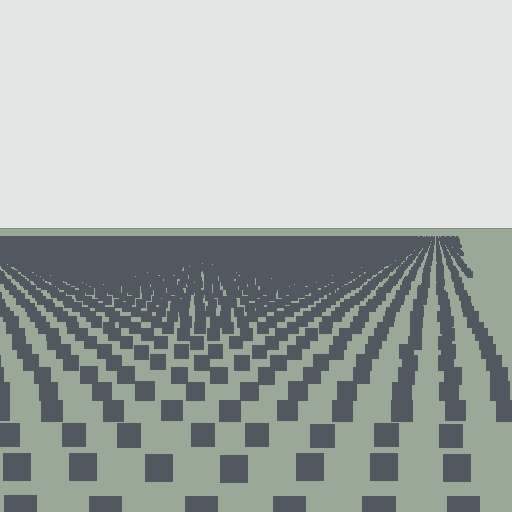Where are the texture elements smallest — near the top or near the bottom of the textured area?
Near the top.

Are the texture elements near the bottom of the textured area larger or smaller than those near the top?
Larger. Near the bottom, elements are closer to the viewer and appear at a bigger on-screen size.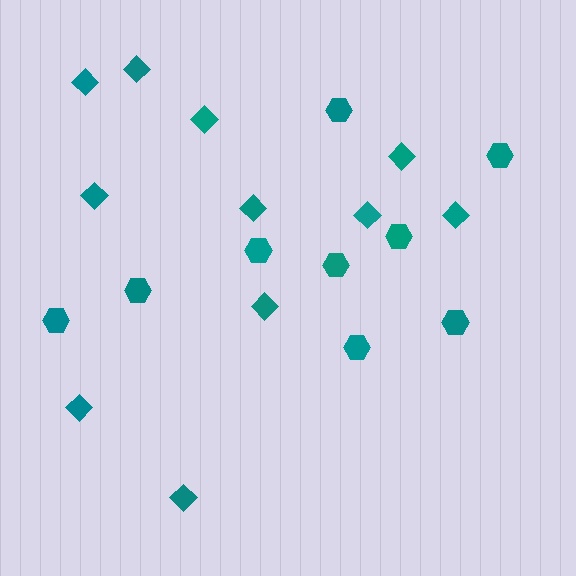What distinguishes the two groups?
There are 2 groups: one group of hexagons (9) and one group of diamonds (11).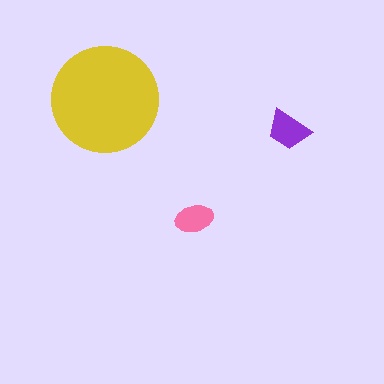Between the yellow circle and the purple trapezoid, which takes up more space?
The yellow circle.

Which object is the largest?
The yellow circle.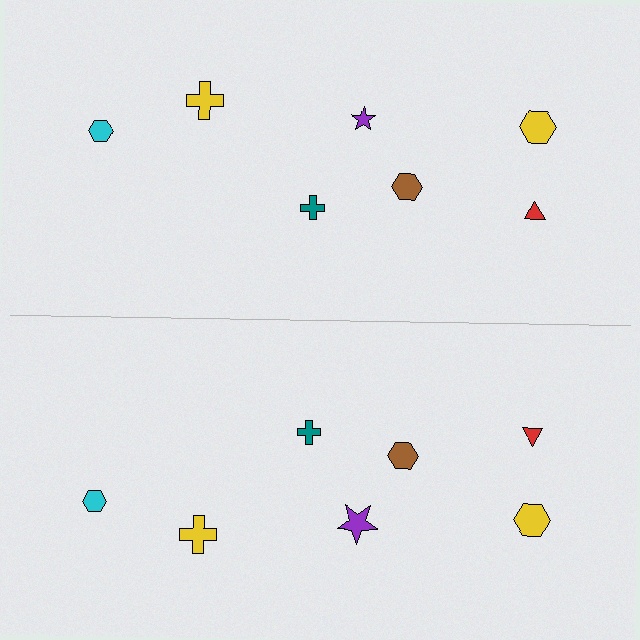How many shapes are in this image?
There are 14 shapes in this image.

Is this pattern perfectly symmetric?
No, the pattern is not perfectly symmetric. The purple star on the bottom side has a different size than its mirror counterpart.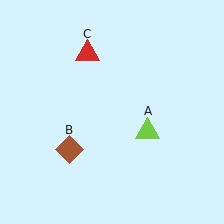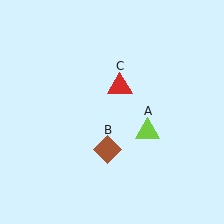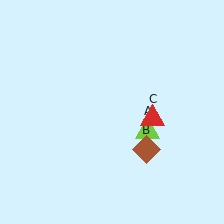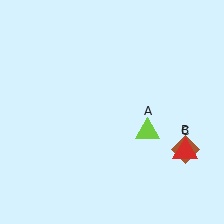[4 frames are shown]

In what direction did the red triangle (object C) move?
The red triangle (object C) moved down and to the right.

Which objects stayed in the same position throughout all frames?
Lime triangle (object A) remained stationary.